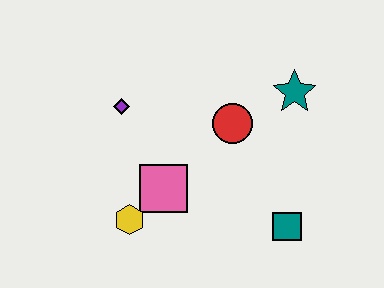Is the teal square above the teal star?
No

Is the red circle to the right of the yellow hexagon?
Yes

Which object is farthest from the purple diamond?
The teal square is farthest from the purple diamond.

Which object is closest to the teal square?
The red circle is closest to the teal square.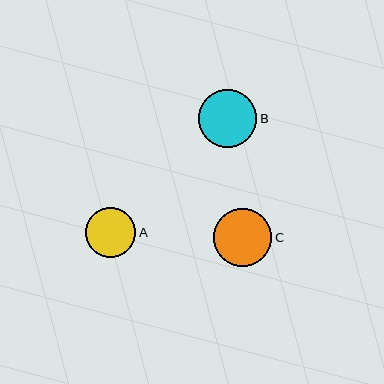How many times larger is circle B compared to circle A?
Circle B is approximately 1.2 times the size of circle A.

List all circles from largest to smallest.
From largest to smallest: B, C, A.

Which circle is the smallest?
Circle A is the smallest with a size of approximately 50 pixels.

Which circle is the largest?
Circle B is the largest with a size of approximately 58 pixels.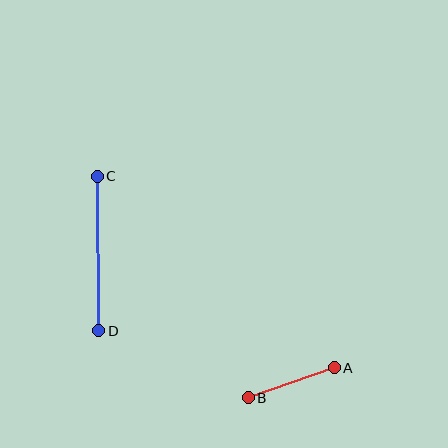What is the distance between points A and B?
The distance is approximately 91 pixels.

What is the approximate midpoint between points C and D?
The midpoint is at approximately (98, 254) pixels.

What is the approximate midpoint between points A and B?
The midpoint is at approximately (291, 383) pixels.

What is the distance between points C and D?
The distance is approximately 155 pixels.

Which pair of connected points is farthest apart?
Points C and D are farthest apart.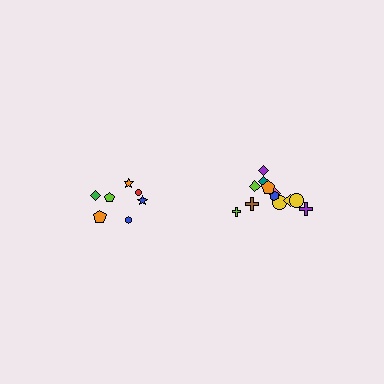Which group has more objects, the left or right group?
The right group.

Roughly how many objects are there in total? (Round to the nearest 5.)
Roughly 20 objects in total.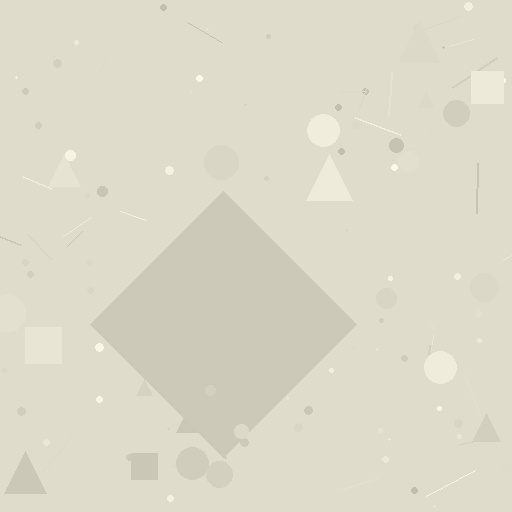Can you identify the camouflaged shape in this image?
The camouflaged shape is a diamond.